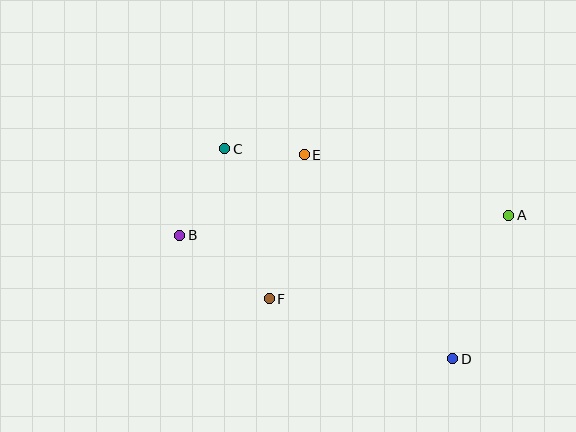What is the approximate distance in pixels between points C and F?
The distance between C and F is approximately 156 pixels.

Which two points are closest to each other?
Points C and E are closest to each other.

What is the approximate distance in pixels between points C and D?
The distance between C and D is approximately 310 pixels.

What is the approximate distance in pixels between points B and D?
The distance between B and D is approximately 299 pixels.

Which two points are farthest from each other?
Points A and B are farthest from each other.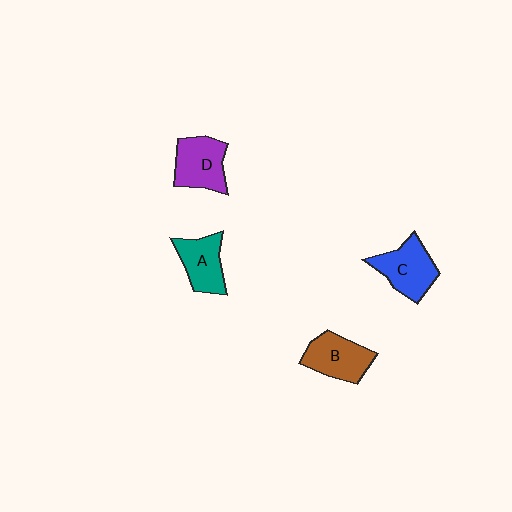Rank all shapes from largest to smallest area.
From largest to smallest: C (blue), D (purple), B (brown), A (teal).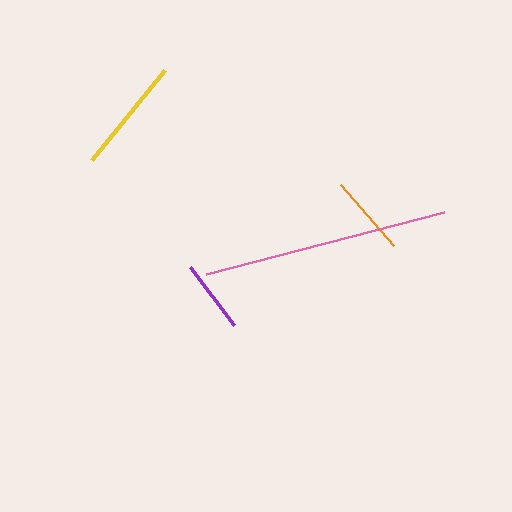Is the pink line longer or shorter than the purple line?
The pink line is longer than the purple line.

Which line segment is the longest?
The pink line is the longest at approximately 247 pixels.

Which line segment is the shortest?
The purple line is the shortest at approximately 73 pixels.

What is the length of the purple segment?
The purple segment is approximately 73 pixels long.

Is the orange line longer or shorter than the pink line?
The pink line is longer than the orange line.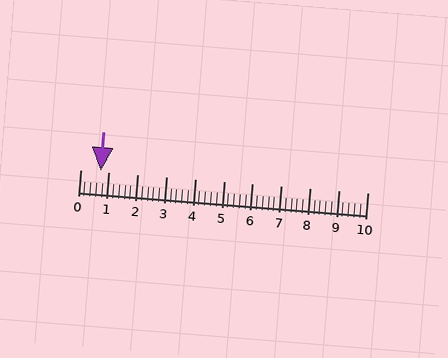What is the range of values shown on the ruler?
The ruler shows values from 0 to 10.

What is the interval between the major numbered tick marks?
The major tick marks are spaced 1 units apart.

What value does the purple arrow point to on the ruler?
The purple arrow points to approximately 0.7.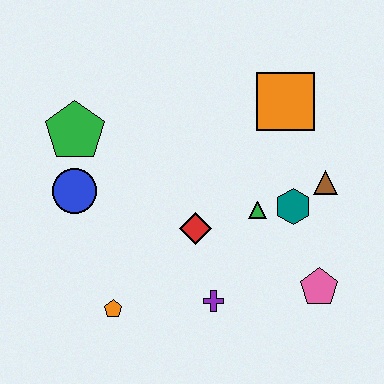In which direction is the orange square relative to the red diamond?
The orange square is above the red diamond.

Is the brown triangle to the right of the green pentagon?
Yes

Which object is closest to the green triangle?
The teal hexagon is closest to the green triangle.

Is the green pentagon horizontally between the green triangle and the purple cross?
No